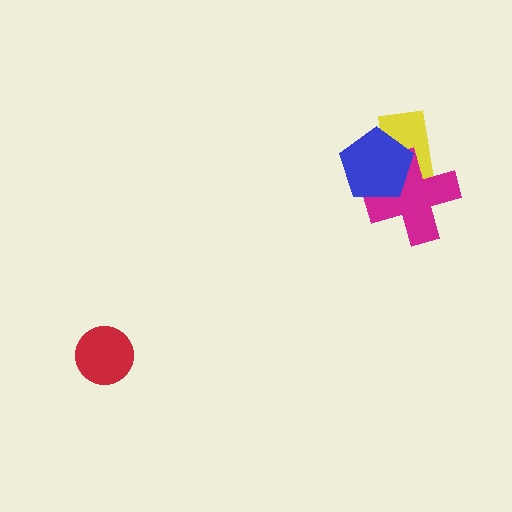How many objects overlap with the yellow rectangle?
2 objects overlap with the yellow rectangle.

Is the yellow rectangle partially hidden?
Yes, it is partially covered by another shape.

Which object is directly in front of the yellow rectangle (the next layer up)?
The magenta cross is directly in front of the yellow rectangle.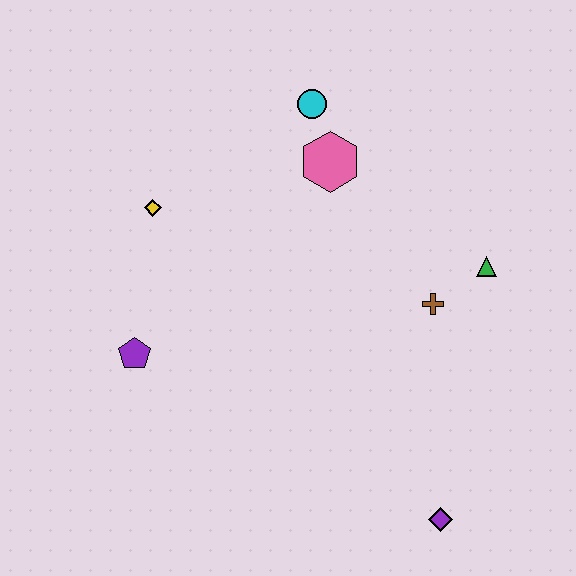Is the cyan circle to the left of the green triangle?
Yes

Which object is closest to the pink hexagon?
The cyan circle is closest to the pink hexagon.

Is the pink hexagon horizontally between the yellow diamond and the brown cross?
Yes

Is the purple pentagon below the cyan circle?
Yes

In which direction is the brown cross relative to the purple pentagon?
The brown cross is to the right of the purple pentagon.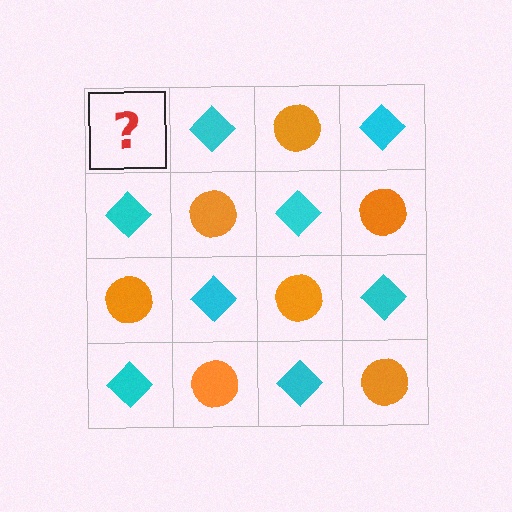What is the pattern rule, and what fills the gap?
The rule is that it alternates orange circle and cyan diamond in a checkerboard pattern. The gap should be filled with an orange circle.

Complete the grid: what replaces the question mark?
The question mark should be replaced with an orange circle.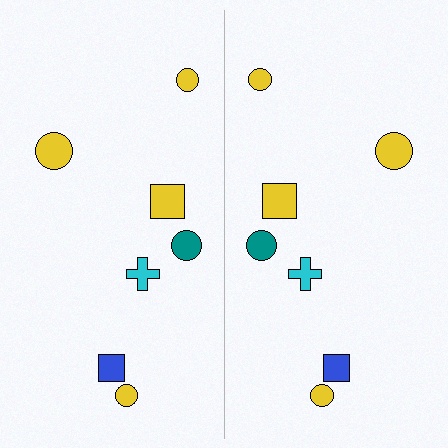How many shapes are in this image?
There are 14 shapes in this image.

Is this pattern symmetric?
Yes, this pattern has bilateral (reflection) symmetry.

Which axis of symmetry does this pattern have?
The pattern has a vertical axis of symmetry running through the center of the image.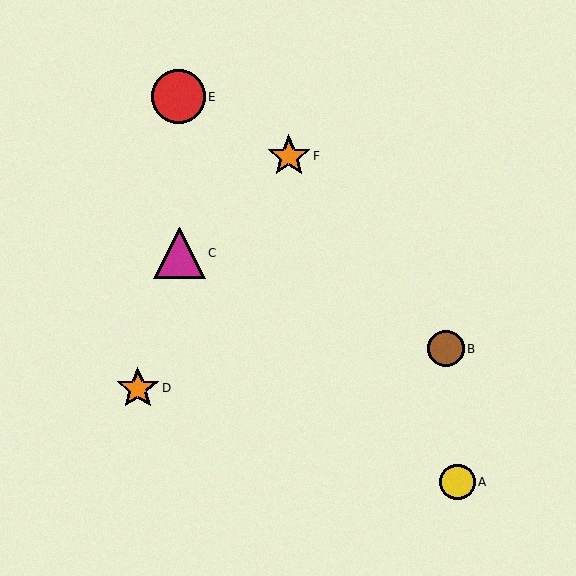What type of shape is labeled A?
Shape A is a yellow circle.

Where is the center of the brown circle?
The center of the brown circle is at (446, 349).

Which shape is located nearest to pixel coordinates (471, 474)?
The yellow circle (labeled A) at (458, 482) is nearest to that location.